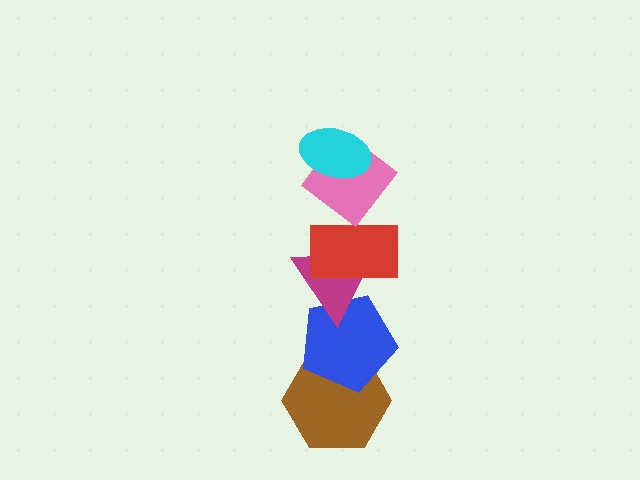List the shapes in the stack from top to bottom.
From top to bottom: the cyan ellipse, the pink diamond, the red rectangle, the magenta triangle, the blue pentagon, the brown hexagon.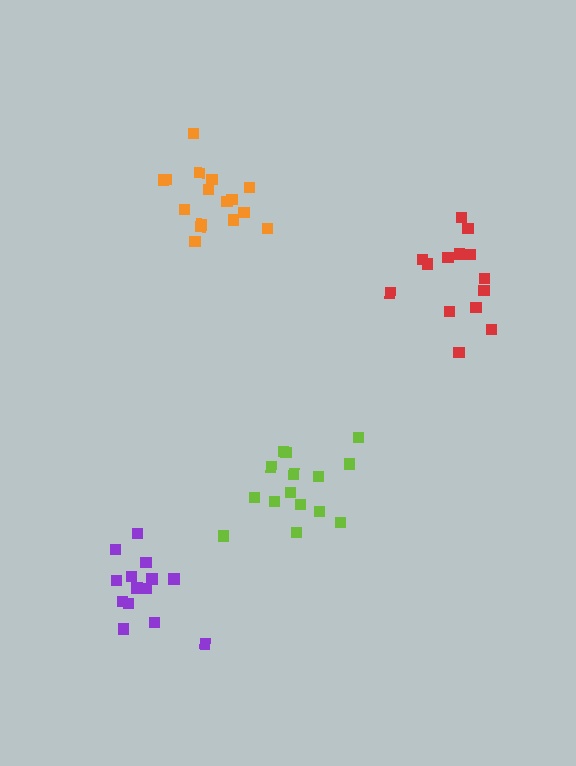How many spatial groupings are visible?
There are 4 spatial groupings.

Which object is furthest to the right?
The red cluster is rightmost.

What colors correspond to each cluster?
The clusters are colored: orange, lime, red, purple.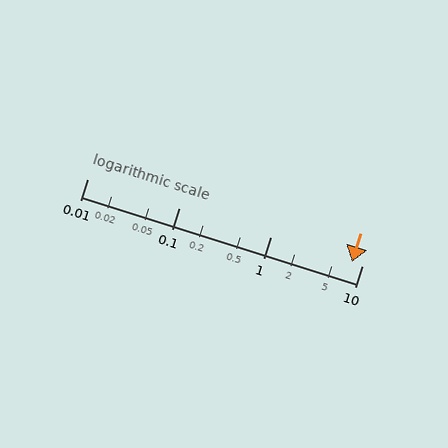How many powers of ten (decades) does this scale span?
The scale spans 3 decades, from 0.01 to 10.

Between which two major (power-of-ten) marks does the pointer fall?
The pointer is between 1 and 10.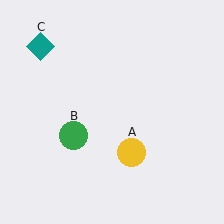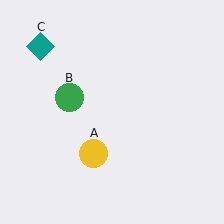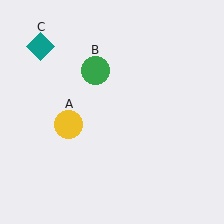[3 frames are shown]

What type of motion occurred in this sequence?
The yellow circle (object A), green circle (object B) rotated clockwise around the center of the scene.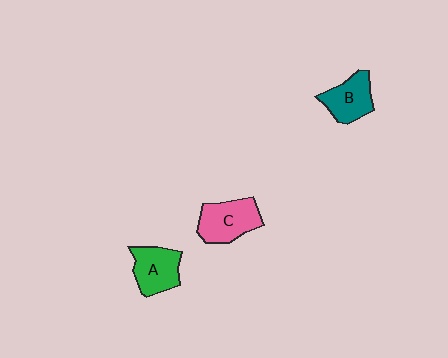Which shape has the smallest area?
Shape B (teal).